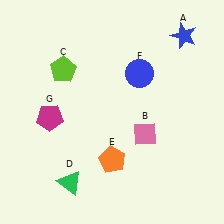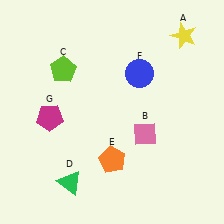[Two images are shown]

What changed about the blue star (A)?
In Image 1, A is blue. In Image 2, it changed to yellow.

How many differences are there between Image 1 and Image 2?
There is 1 difference between the two images.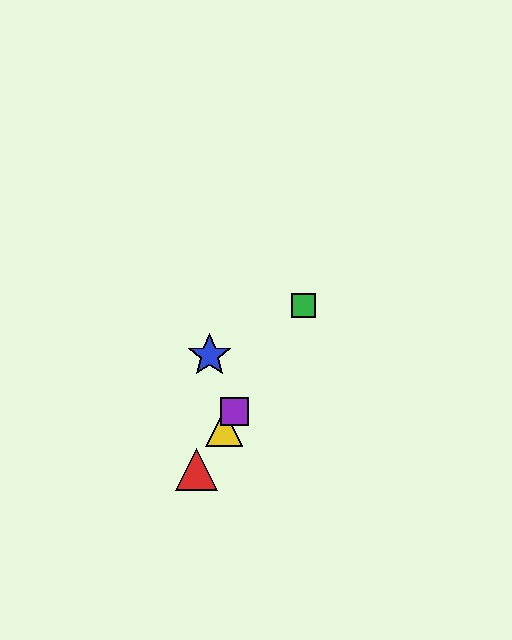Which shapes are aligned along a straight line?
The red triangle, the green square, the yellow triangle, the purple square are aligned along a straight line.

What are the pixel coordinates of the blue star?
The blue star is at (209, 356).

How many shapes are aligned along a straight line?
4 shapes (the red triangle, the green square, the yellow triangle, the purple square) are aligned along a straight line.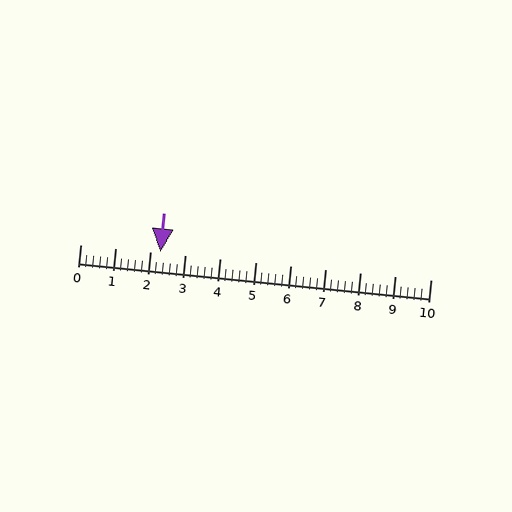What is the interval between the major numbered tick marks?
The major tick marks are spaced 1 units apart.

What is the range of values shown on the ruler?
The ruler shows values from 0 to 10.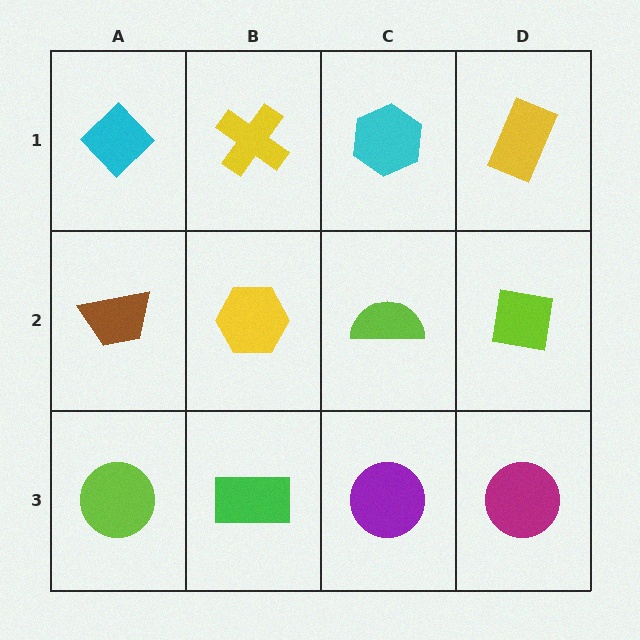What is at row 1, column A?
A cyan diamond.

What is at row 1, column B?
A yellow cross.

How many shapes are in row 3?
4 shapes.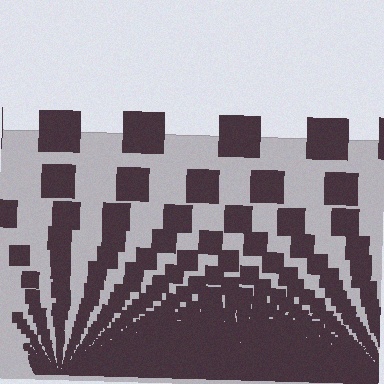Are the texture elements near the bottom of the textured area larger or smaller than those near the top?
Smaller. The gradient is inverted — elements near the bottom are smaller and denser.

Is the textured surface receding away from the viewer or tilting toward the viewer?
The surface appears to tilt toward the viewer. Texture elements get larger and sparser toward the top.